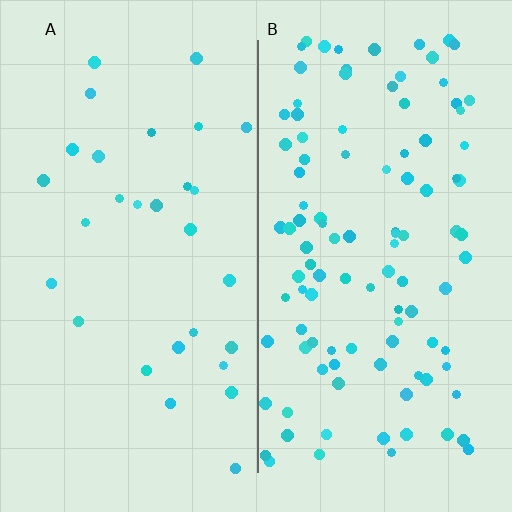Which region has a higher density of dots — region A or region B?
B (the right).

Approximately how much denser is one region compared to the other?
Approximately 3.6× — region B over region A.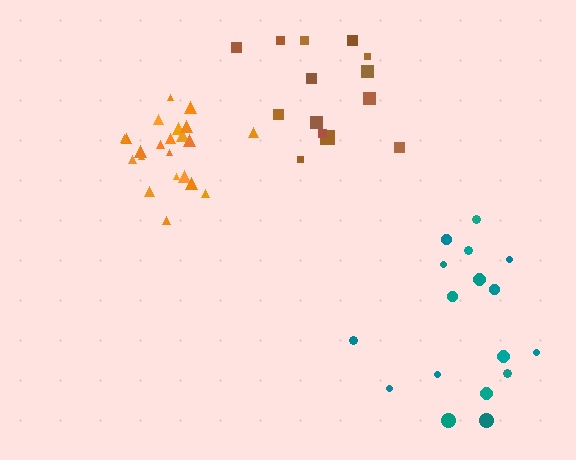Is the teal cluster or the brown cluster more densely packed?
Teal.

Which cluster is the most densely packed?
Orange.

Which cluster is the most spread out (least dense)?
Brown.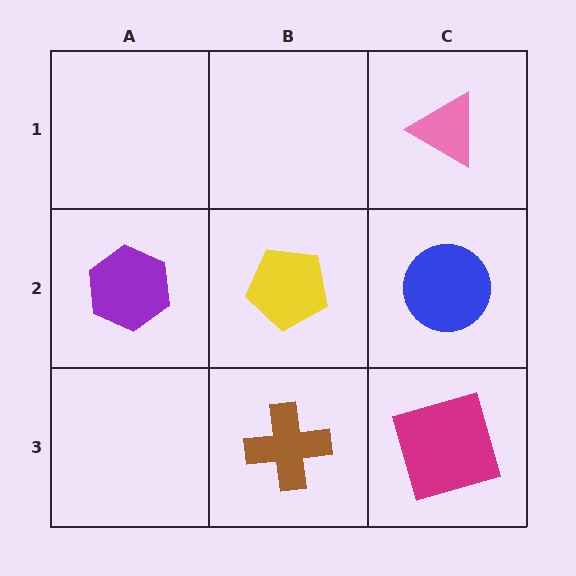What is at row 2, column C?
A blue circle.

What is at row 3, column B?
A brown cross.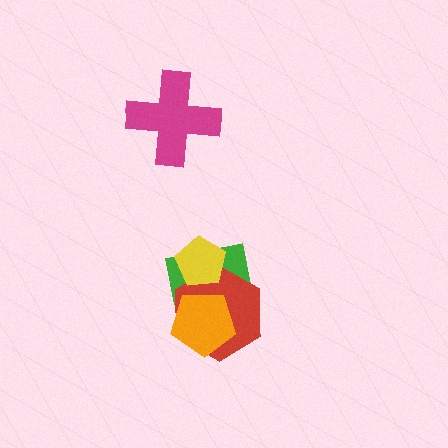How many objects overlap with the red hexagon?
3 objects overlap with the red hexagon.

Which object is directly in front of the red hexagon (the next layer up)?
The orange pentagon is directly in front of the red hexagon.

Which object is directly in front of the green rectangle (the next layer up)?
The red hexagon is directly in front of the green rectangle.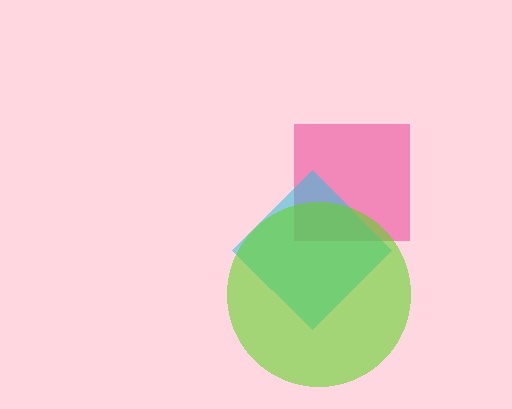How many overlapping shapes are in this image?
There are 3 overlapping shapes in the image.